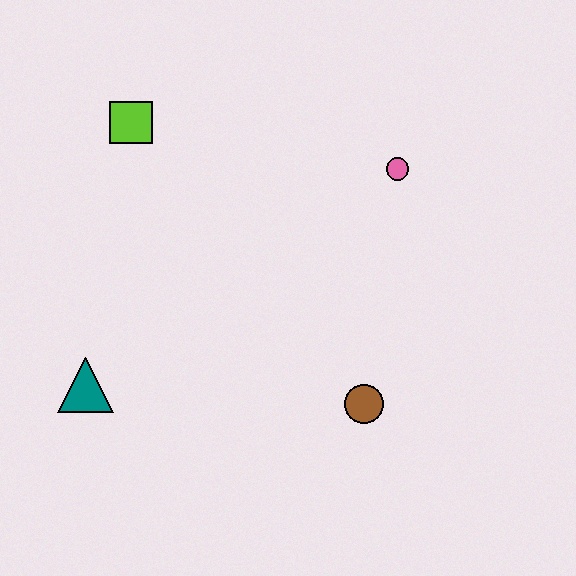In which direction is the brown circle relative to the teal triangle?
The brown circle is to the right of the teal triangle.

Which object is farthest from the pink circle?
The teal triangle is farthest from the pink circle.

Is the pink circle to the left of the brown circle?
No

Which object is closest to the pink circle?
The brown circle is closest to the pink circle.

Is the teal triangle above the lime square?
No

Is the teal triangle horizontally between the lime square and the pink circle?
No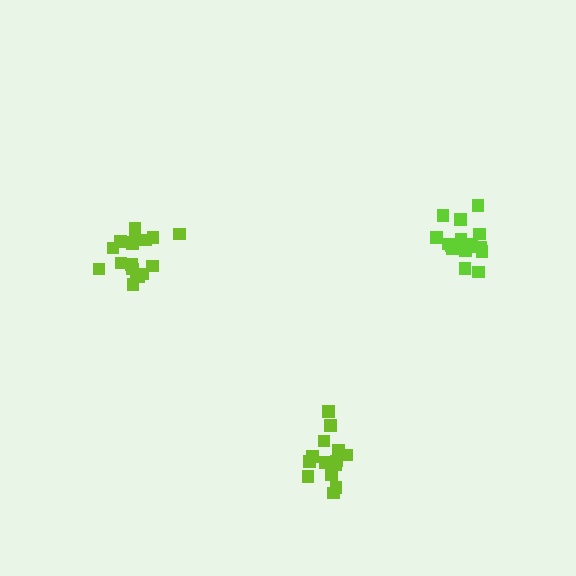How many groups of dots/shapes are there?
There are 3 groups.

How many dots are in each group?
Group 1: 17 dots, Group 2: 18 dots, Group 3: 14 dots (49 total).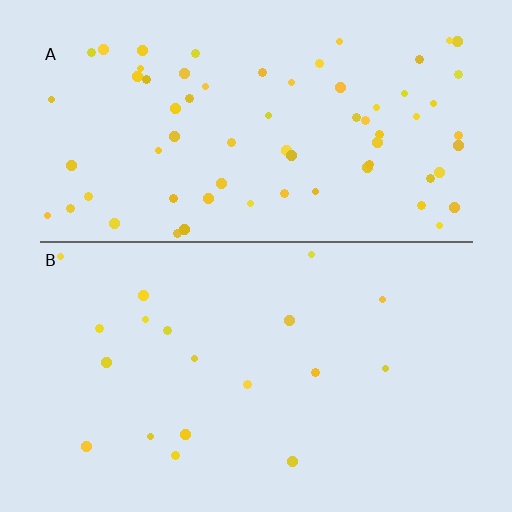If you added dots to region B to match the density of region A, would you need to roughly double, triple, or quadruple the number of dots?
Approximately quadruple.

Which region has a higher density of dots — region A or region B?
A (the top).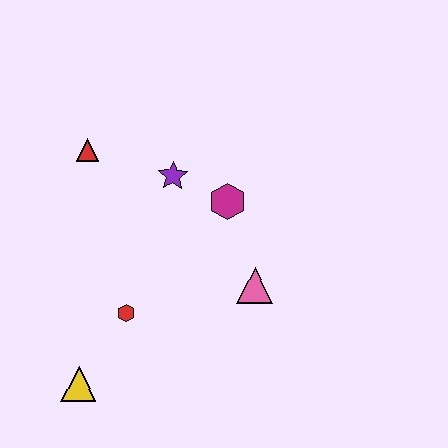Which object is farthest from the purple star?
The yellow triangle is farthest from the purple star.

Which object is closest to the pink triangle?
The magenta hexagon is closest to the pink triangle.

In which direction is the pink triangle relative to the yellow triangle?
The pink triangle is to the right of the yellow triangle.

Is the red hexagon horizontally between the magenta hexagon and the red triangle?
Yes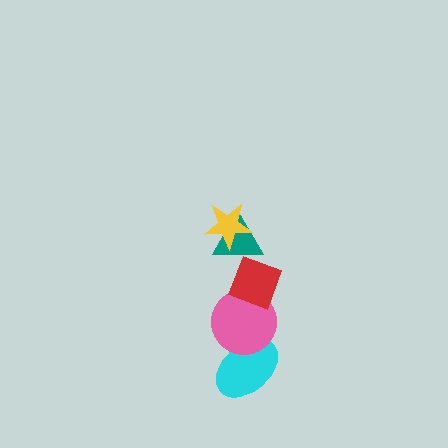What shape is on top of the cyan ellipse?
The pink circle is on top of the cyan ellipse.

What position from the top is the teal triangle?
The teal triangle is 2nd from the top.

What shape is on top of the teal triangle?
The yellow star is on top of the teal triangle.